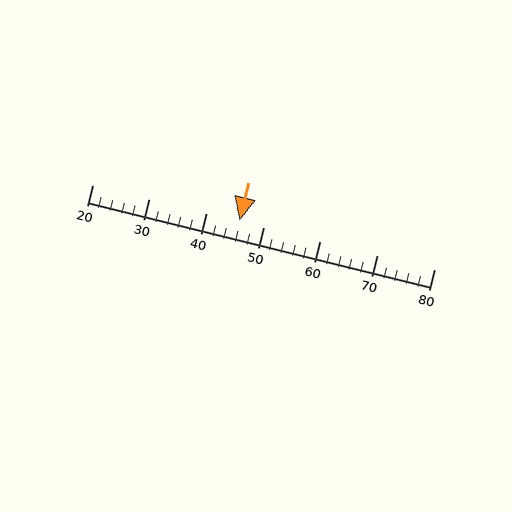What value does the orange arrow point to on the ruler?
The orange arrow points to approximately 46.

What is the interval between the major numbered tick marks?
The major tick marks are spaced 10 units apart.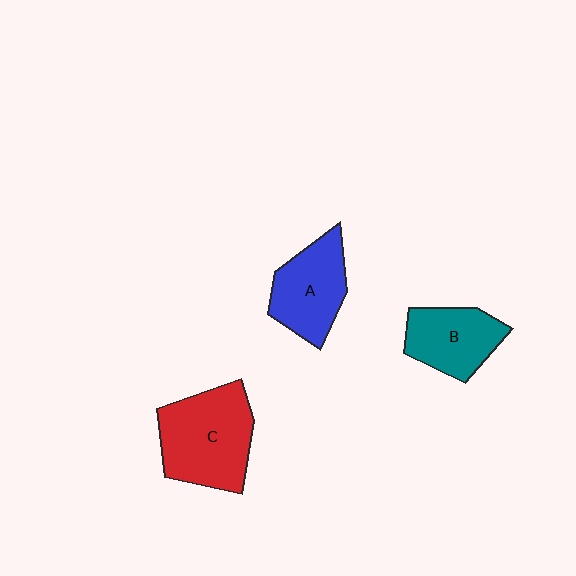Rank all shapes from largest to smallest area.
From largest to smallest: C (red), A (blue), B (teal).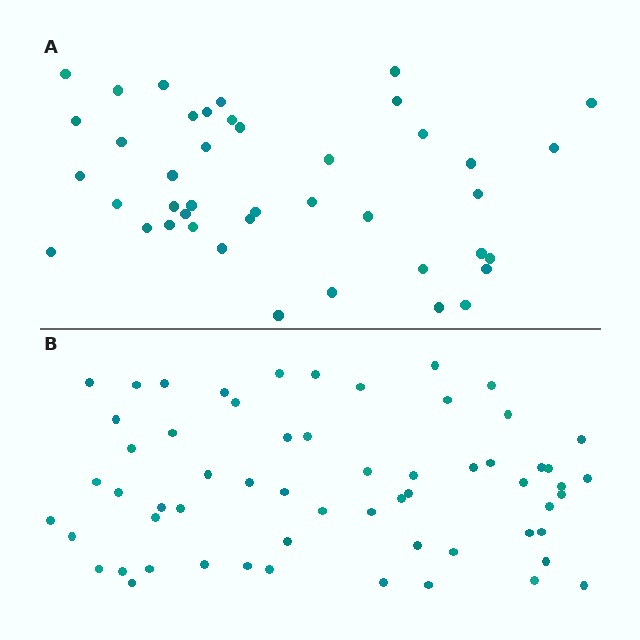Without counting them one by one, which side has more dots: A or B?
Region B (the bottom region) has more dots.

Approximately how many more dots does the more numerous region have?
Region B has approximately 20 more dots than region A.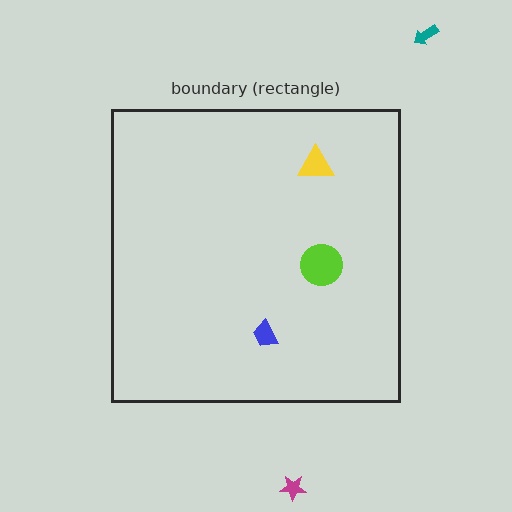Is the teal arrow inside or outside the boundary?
Outside.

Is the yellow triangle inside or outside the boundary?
Inside.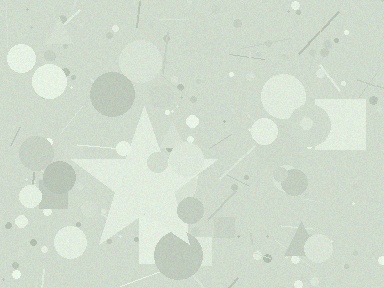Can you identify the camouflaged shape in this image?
The camouflaged shape is a star.